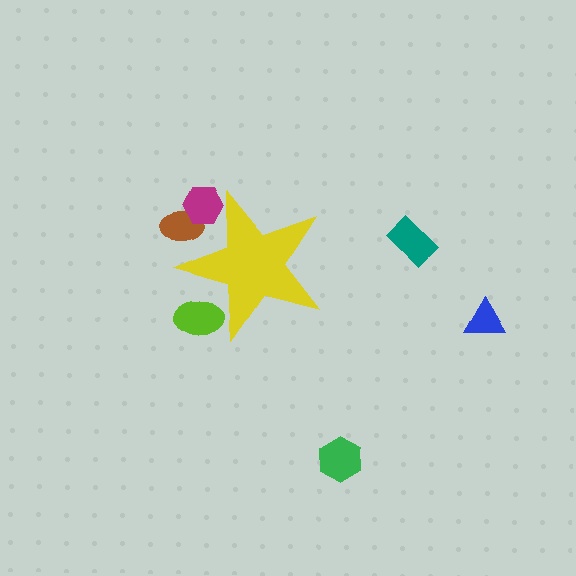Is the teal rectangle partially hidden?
No, the teal rectangle is fully visible.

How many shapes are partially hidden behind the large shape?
3 shapes are partially hidden.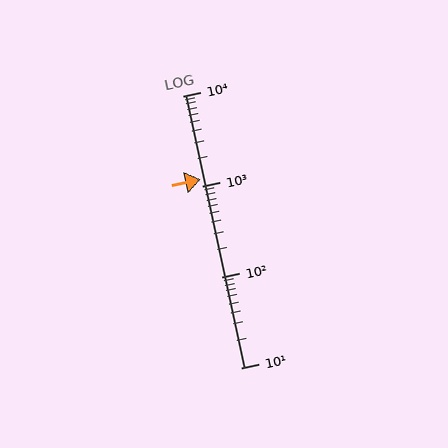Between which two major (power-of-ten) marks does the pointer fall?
The pointer is between 1000 and 10000.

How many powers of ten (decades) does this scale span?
The scale spans 3 decades, from 10 to 10000.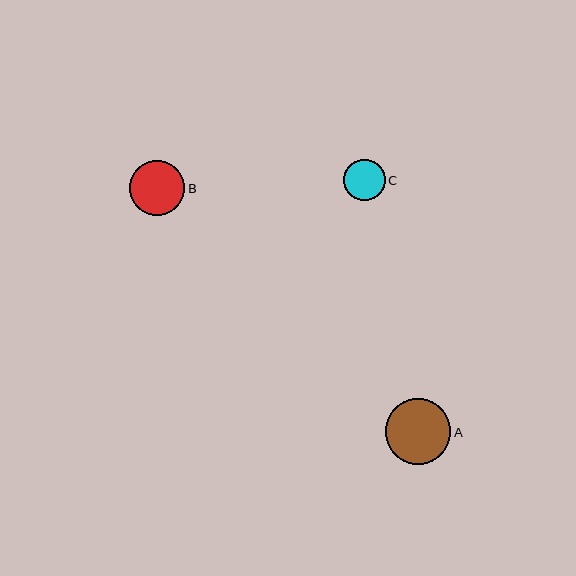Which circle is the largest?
Circle A is the largest with a size of approximately 66 pixels.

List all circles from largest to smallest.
From largest to smallest: A, B, C.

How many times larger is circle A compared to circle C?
Circle A is approximately 1.6 times the size of circle C.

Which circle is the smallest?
Circle C is the smallest with a size of approximately 42 pixels.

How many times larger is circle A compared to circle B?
Circle A is approximately 1.2 times the size of circle B.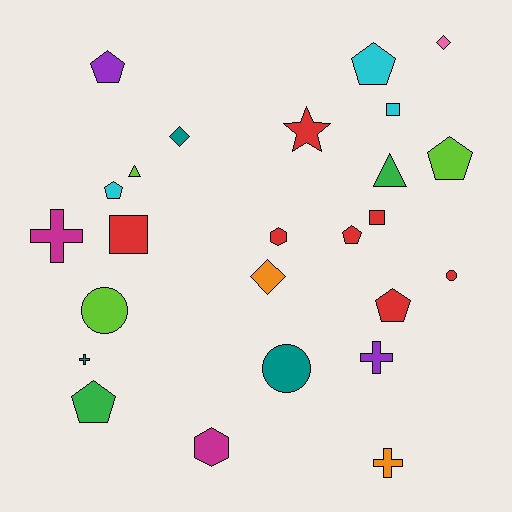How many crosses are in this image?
There are 4 crosses.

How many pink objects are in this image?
There is 1 pink object.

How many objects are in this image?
There are 25 objects.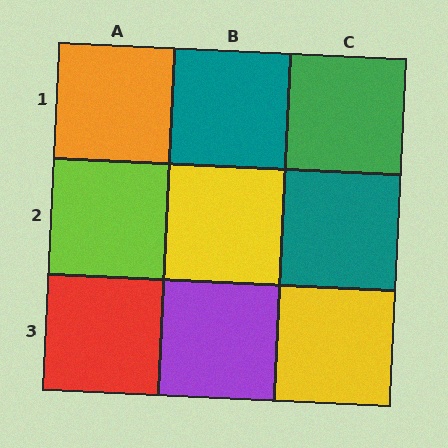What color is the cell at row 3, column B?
Purple.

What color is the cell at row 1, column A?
Orange.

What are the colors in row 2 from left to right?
Lime, yellow, teal.